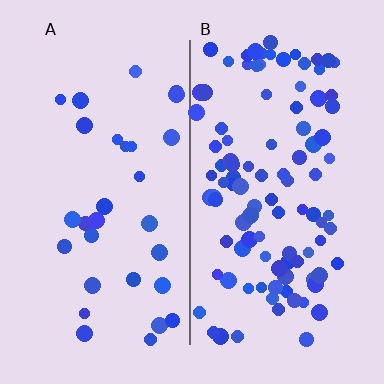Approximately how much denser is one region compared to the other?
Approximately 3.4× — region B over region A.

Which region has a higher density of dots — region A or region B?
B (the right).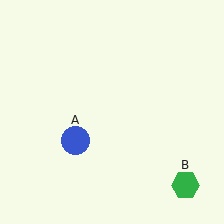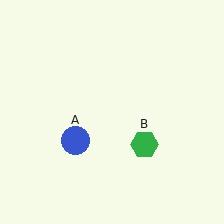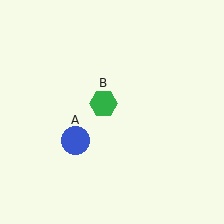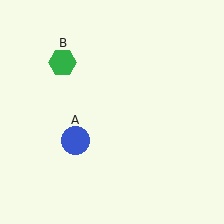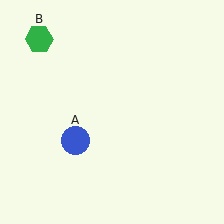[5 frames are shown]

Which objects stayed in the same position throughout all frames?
Blue circle (object A) remained stationary.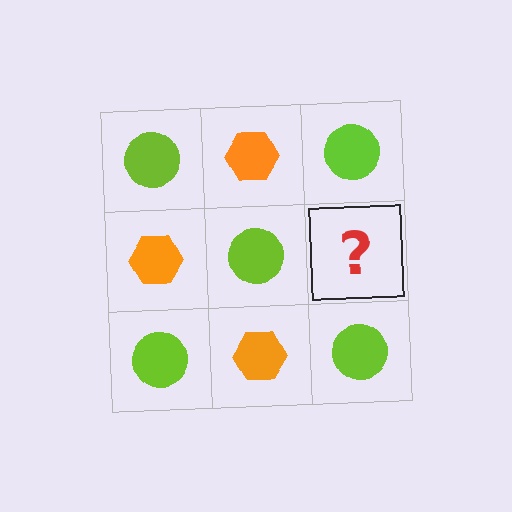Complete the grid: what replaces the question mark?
The question mark should be replaced with an orange hexagon.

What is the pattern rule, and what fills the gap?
The rule is that it alternates lime circle and orange hexagon in a checkerboard pattern. The gap should be filled with an orange hexagon.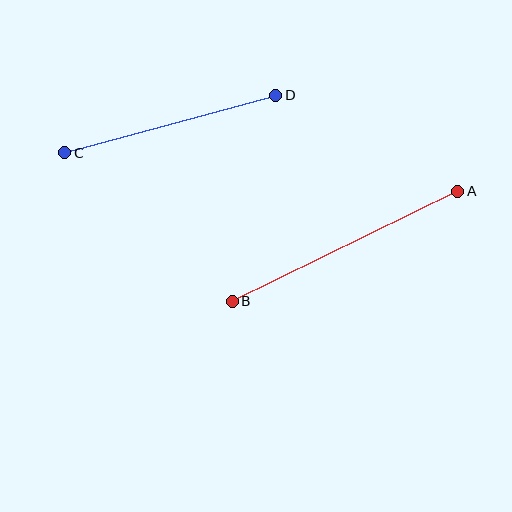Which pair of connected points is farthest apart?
Points A and B are farthest apart.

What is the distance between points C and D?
The distance is approximately 218 pixels.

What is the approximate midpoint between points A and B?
The midpoint is at approximately (345, 246) pixels.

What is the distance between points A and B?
The distance is approximately 251 pixels.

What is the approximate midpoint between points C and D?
The midpoint is at approximately (170, 124) pixels.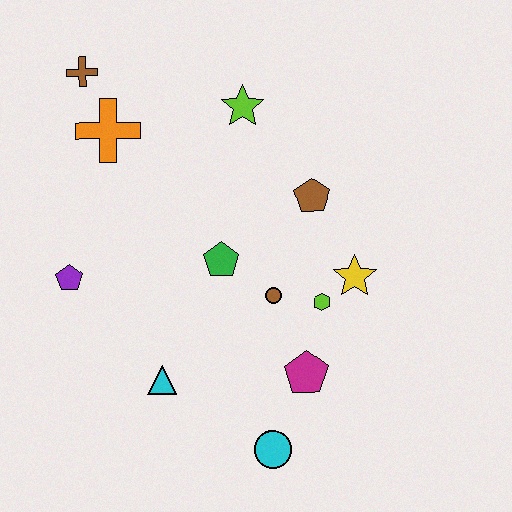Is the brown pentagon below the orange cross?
Yes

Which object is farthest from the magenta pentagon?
The brown cross is farthest from the magenta pentagon.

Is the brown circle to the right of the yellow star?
No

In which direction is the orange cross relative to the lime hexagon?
The orange cross is to the left of the lime hexagon.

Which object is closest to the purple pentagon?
The cyan triangle is closest to the purple pentagon.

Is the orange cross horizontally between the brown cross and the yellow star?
Yes